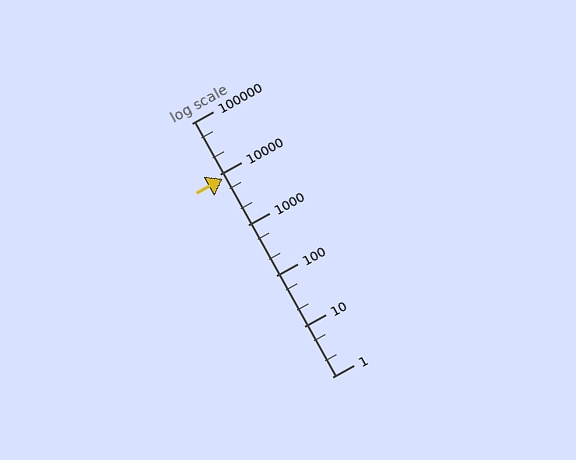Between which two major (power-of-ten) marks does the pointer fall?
The pointer is between 1000 and 10000.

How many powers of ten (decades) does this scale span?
The scale spans 5 decades, from 1 to 100000.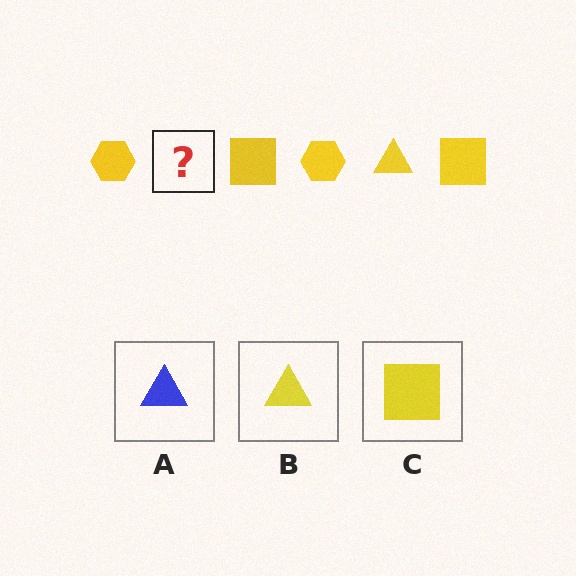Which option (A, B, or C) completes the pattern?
B.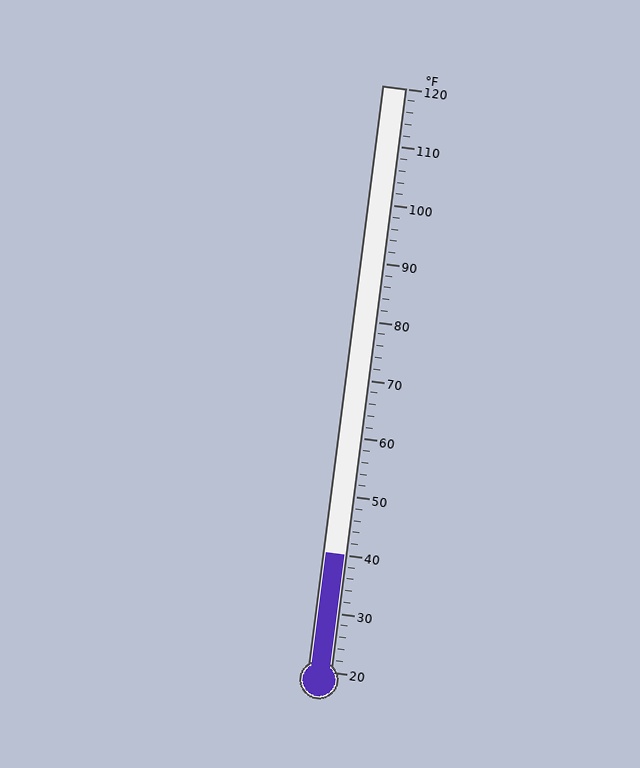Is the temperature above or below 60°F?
The temperature is below 60°F.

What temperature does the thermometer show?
The thermometer shows approximately 40°F.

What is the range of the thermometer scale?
The thermometer scale ranges from 20°F to 120°F.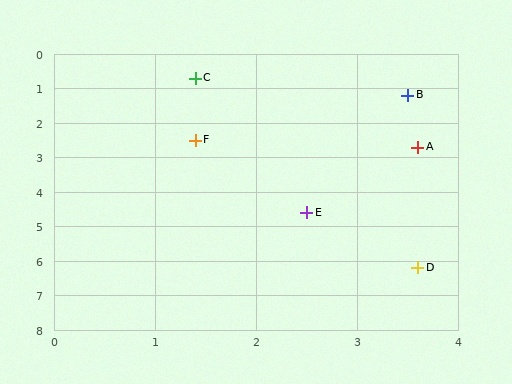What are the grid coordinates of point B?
Point B is at approximately (3.5, 1.2).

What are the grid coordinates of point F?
Point F is at approximately (1.4, 2.5).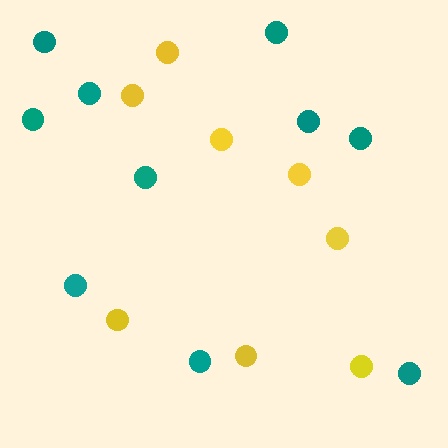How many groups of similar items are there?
There are 2 groups: one group of teal circles (10) and one group of yellow circles (8).